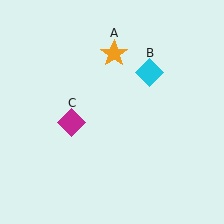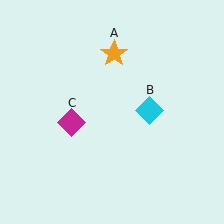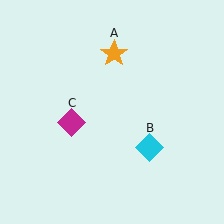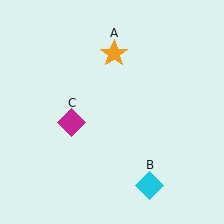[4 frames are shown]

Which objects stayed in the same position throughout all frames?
Orange star (object A) and magenta diamond (object C) remained stationary.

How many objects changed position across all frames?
1 object changed position: cyan diamond (object B).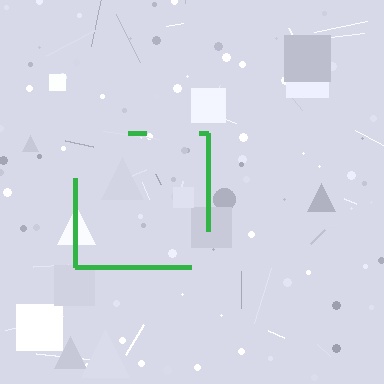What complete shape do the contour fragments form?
The contour fragments form a square.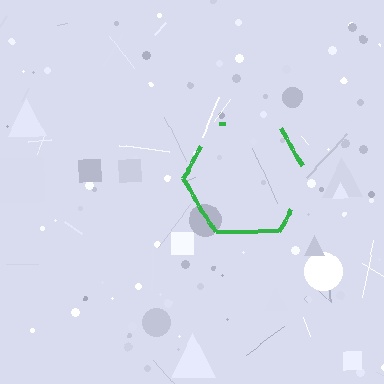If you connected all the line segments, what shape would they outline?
They would outline a hexagon.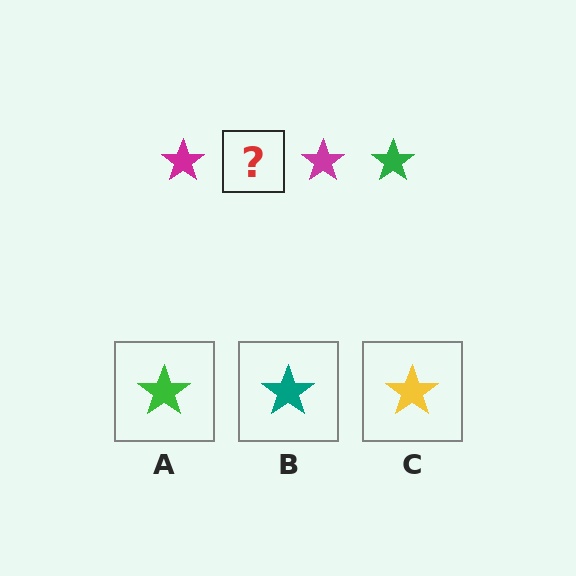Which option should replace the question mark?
Option A.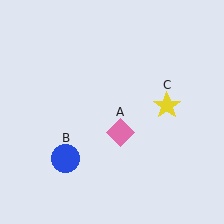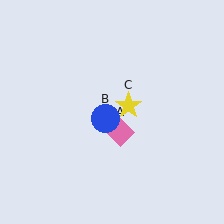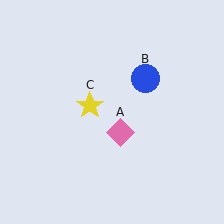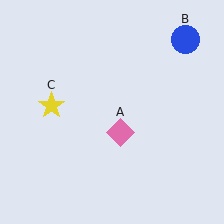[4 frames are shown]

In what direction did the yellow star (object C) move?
The yellow star (object C) moved left.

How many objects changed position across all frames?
2 objects changed position: blue circle (object B), yellow star (object C).